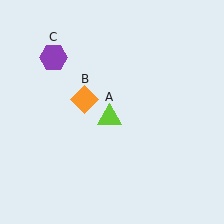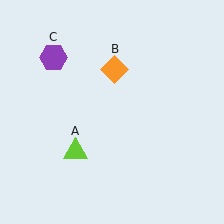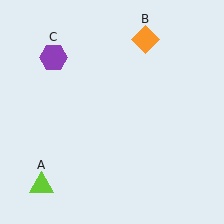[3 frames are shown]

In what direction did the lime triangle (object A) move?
The lime triangle (object A) moved down and to the left.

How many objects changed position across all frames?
2 objects changed position: lime triangle (object A), orange diamond (object B).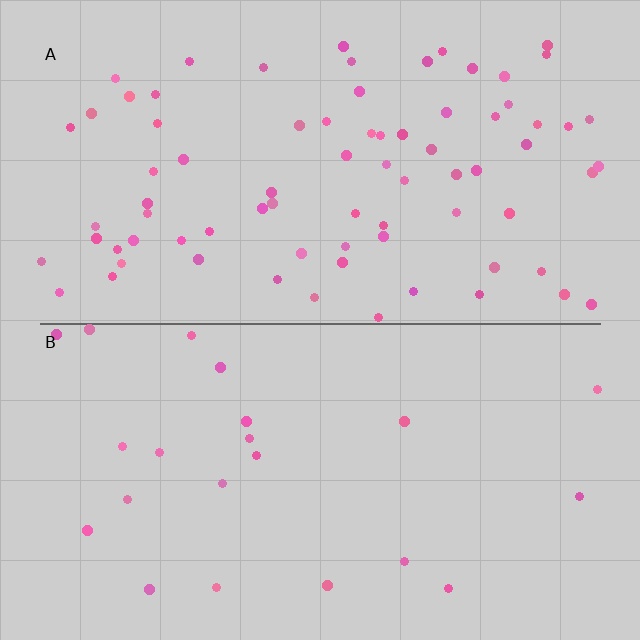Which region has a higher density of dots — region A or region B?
A (the top).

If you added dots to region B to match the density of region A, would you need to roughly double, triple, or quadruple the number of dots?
Approximately quadruple.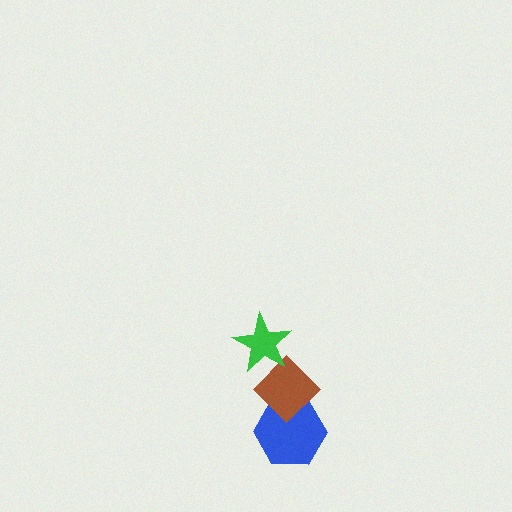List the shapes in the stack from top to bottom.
From top to bottom: the green star, the brown diamond, the blue hexagon.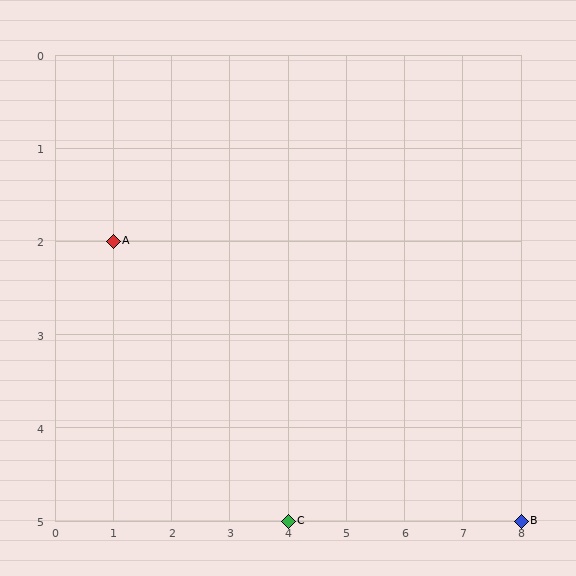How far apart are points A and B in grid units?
Points A and B are 7 columns and 3 rows apart (about 7.6 grid units diagonally).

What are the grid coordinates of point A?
Point A is at grid coordinates (1, 2).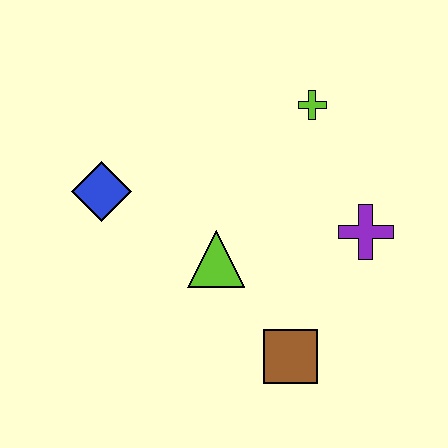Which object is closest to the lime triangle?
The brown square is closest to the lime triangle.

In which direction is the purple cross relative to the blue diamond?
The purple cross is to the right of the blue diamond.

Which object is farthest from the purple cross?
The blue diamond is farthest from the purple cross.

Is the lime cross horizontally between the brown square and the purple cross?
Yes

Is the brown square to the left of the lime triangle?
No